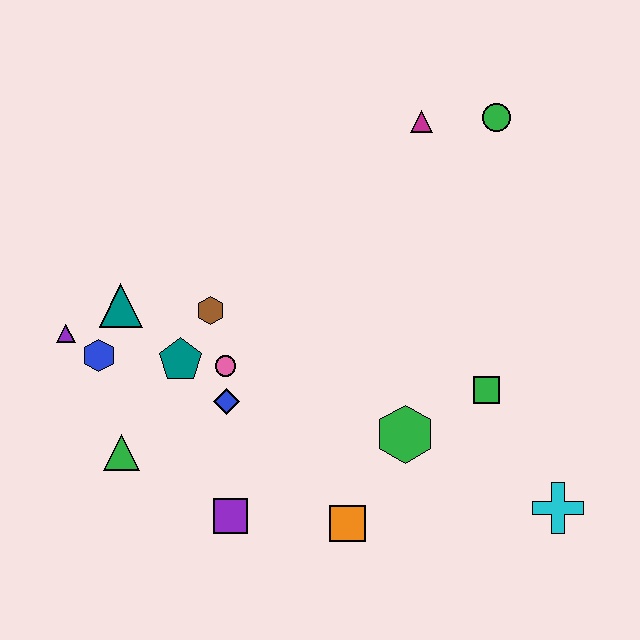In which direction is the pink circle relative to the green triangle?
The pink circle is to the right of the green triangle.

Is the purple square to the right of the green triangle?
Yes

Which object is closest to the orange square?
The green hexagon is closest to the orange square.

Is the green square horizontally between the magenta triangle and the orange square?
No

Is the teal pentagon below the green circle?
Yes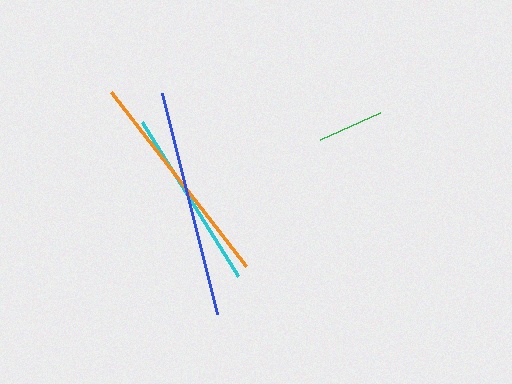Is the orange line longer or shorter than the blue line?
The blue line is longer than the orange line.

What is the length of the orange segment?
The orange segment is approximately 220 pixels long.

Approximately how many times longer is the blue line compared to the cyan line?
The blue line is approximately 1.3 times the length of the cyan line.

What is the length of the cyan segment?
The cyan segment is approximately 181 pixels long.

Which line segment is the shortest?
The green line is the shortest at approximately 66 pixels.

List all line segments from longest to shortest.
From longest to shortest: blue, orange, cyan, green.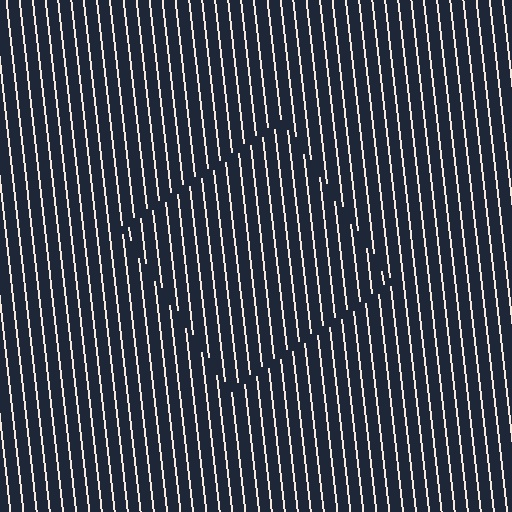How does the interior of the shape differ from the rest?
The interior of the shape contains the same grating, shifted by half a period — the contour is defined by the phase discontinuity where line-ends from the inner and outer gratings abut.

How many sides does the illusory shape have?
4 sides — the line-ends trace a square.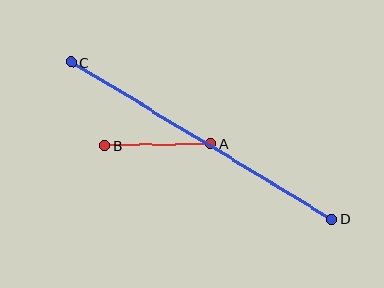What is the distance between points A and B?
The distance is approximately 106 pixels.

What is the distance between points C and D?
The distance is approximately 304 pixels.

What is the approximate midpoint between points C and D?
The midpoint is at approximately (202, 141) pixels.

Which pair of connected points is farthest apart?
Points C and D are farthest apart.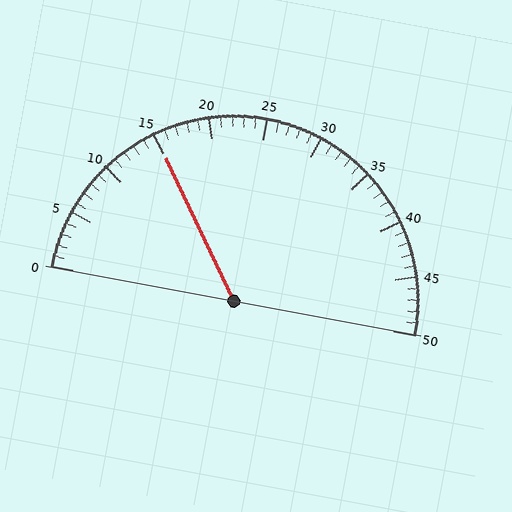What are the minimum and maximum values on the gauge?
The gauge ranges from 0 to 50.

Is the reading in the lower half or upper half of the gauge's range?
The reading is in the lower half of the range (0 to 50).